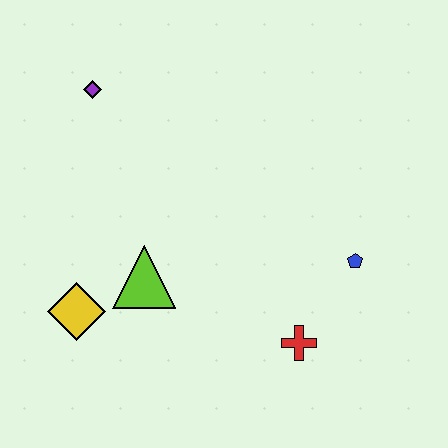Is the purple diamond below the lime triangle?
No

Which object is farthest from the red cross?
The purple diamond is farthest from the red cross.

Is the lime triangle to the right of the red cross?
No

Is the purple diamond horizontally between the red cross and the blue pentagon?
No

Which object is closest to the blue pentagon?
The red cross is closest to the blue pentagon.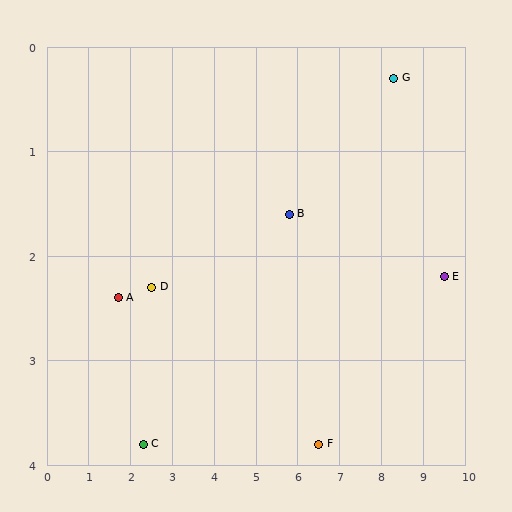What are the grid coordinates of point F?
Point F is at approximately (6.5, 3.8).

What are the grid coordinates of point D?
Point D is at approximately (2.5, 2.3).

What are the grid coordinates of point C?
Point C is at approximately (2.3, 3.8).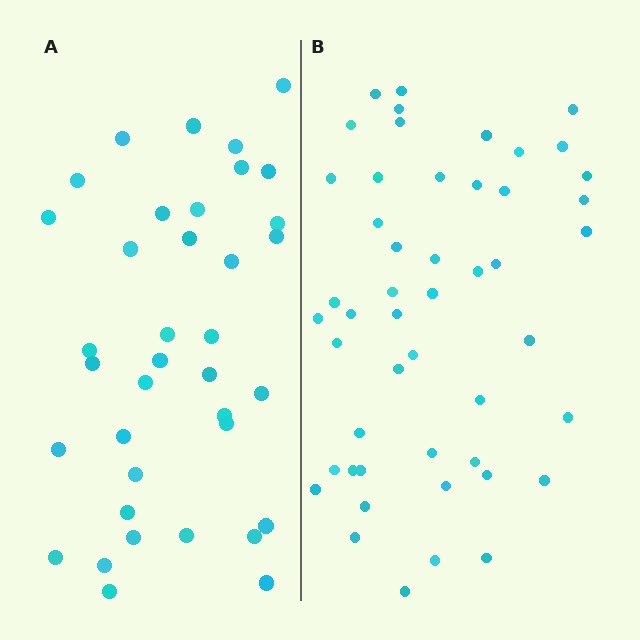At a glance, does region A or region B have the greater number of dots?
Region B (the right region) has more dots.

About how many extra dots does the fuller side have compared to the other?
Region B has roughly 12 or so more dots than region A.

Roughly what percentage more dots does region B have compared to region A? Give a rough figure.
About 30% more.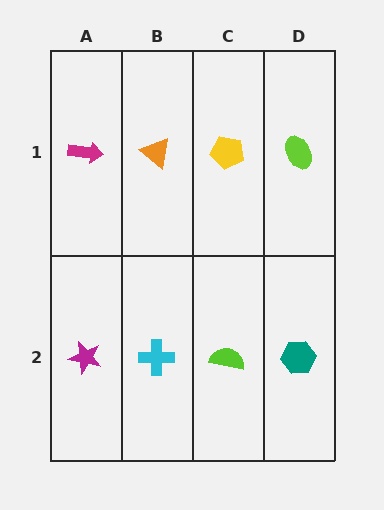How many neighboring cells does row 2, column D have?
2.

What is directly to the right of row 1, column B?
A yellow pentagon.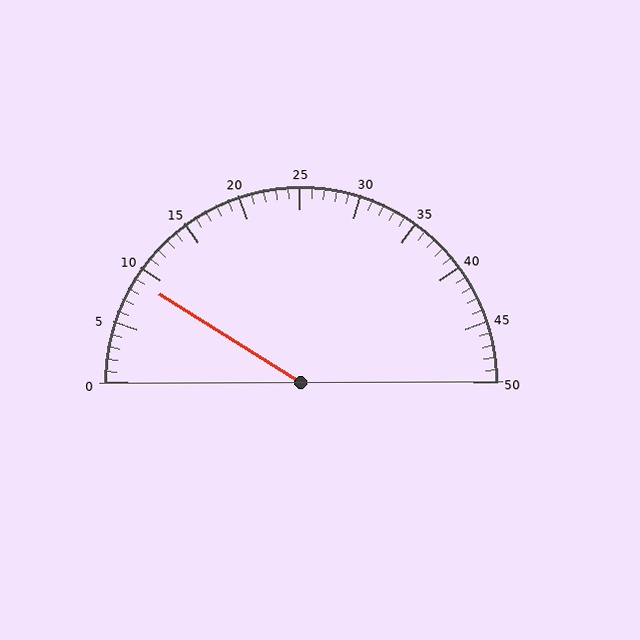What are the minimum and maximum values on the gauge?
The gauge ranges from 0 to 50.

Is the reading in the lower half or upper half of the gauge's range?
The reading is in the lower half of the range (0 to 50).